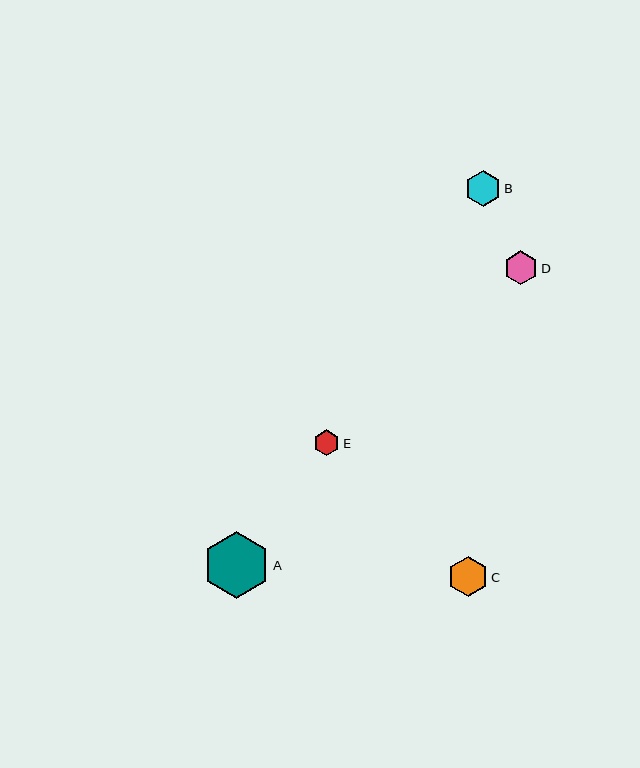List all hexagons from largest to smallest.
From largest to smallest: A, C, B, D, E.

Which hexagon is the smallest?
Hexagon E is the smallest with a size of approximately 26 pixels.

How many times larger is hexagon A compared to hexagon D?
Hexagon A is approximately 2.0 times the size of hexagon D.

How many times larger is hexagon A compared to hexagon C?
Hexagon A is approximately 1.7 times the size of hexagon C.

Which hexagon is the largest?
Hexagon A is the largest with a size of approximately 66 pixels.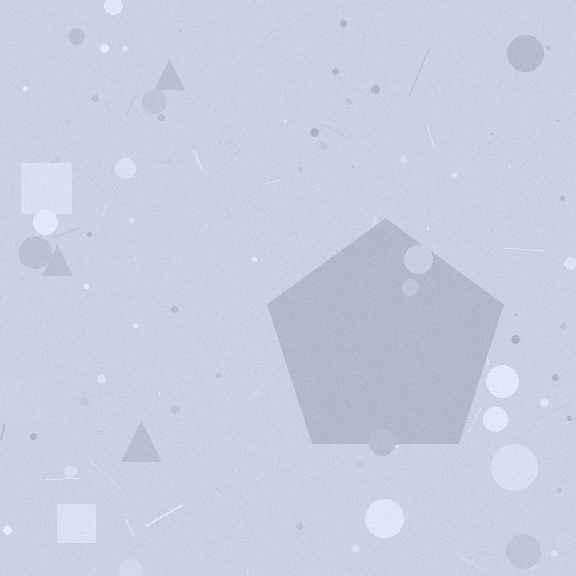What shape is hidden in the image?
A pentagon is hidden in the image.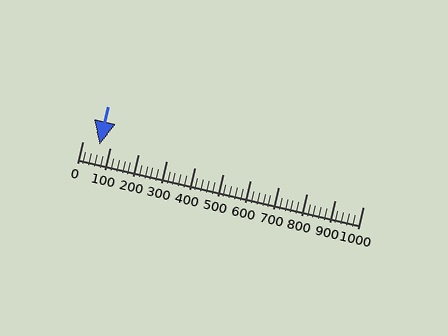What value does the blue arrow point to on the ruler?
The blue arrow points to approximately 60.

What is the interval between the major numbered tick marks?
The major tick marks are spaced 100 units apart.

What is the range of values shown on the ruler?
The ruler shows values from 0 to 1000.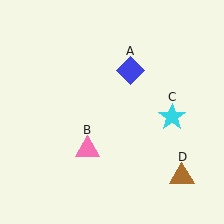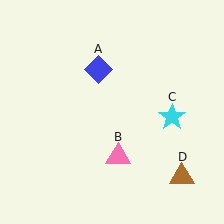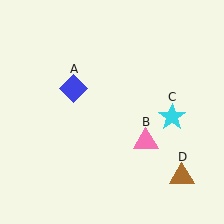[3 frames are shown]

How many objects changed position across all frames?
2 objects changed position: blue diamond (object A), pink triangle (object B).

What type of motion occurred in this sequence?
The blue diamond (object A), pink triangle (object B) rotated counterclockwise around the center of the scene.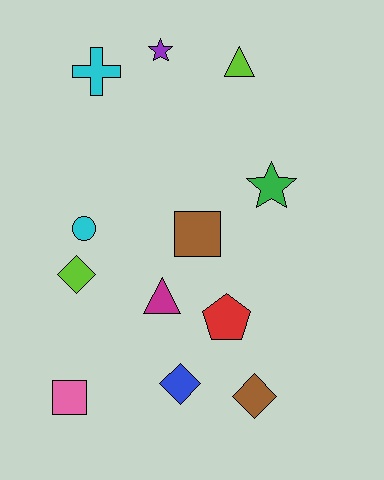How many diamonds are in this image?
There are 3 diamonds.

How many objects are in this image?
There are 12 objects.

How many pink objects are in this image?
There is 1 pink object.